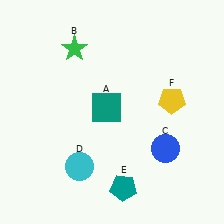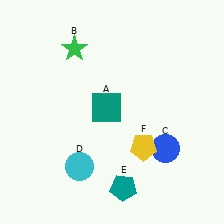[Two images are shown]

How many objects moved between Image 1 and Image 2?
1 object moved between the two images.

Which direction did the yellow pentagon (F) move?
The yellow pentagon (F) moved down.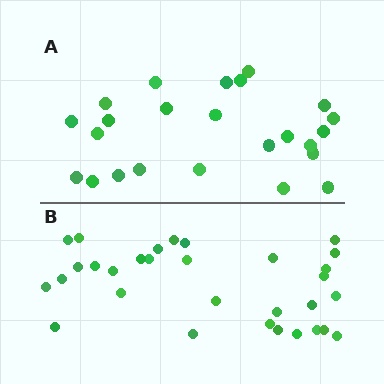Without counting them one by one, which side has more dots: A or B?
Region B (the bottom region) has more dots.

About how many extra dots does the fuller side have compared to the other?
Region B has roughly 8 or so more dots than region A.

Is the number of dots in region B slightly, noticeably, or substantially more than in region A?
Region B has noticeably more, but not dramatically so. The ratio is roughly 1.3 to 1.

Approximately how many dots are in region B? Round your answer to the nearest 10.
About 30 dots. (The exact count is 31, which rounds to 30.)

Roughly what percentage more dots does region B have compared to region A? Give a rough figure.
About 30% more.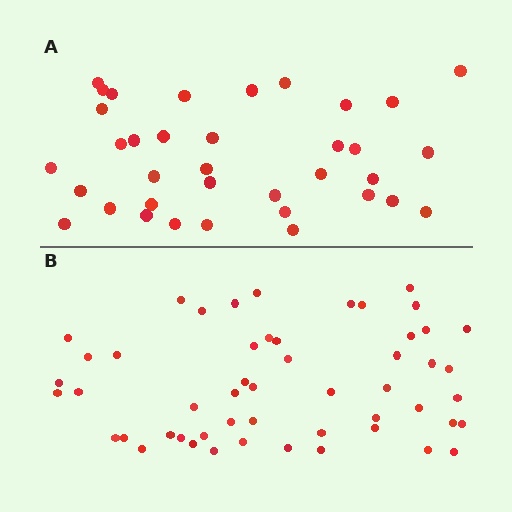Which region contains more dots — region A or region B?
Region B (the bottom region) has more dots.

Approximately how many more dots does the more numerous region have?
Region B has approximately 15 more dots than region A.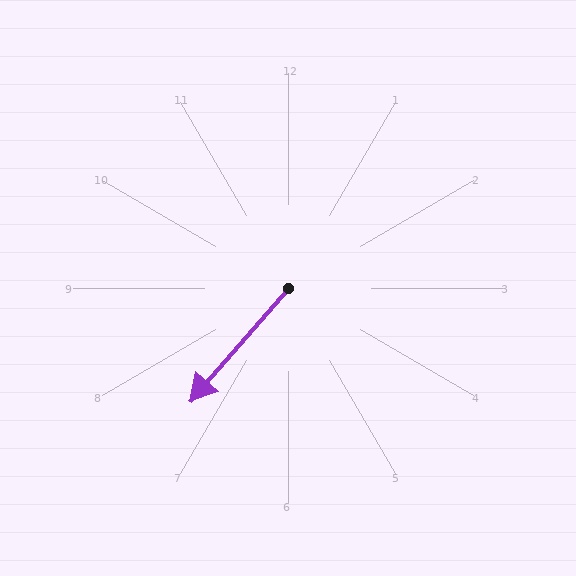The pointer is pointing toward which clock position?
Roughly 7 o'clock.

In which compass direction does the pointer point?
Southwest.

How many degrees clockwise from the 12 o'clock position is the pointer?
Approximately 221 degrees.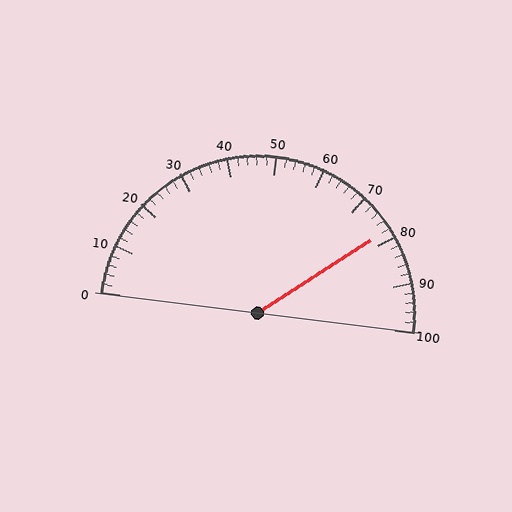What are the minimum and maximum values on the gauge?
The gauge ranges from 0 to 100.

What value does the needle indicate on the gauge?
The needle indicates approximately 78.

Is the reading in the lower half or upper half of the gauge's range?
The reading is in the upper half of the range (0 to 100).